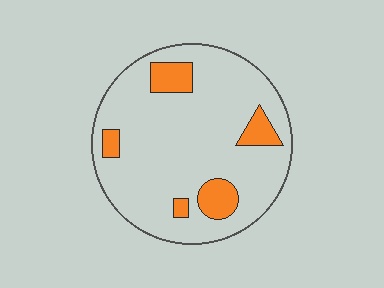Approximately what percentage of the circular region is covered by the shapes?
Approximately 15%.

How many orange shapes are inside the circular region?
5.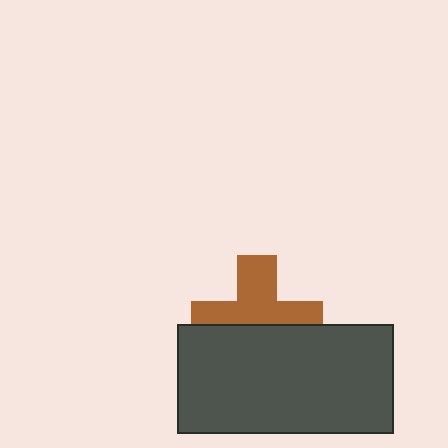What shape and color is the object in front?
The object in front is a dark gray rectangle.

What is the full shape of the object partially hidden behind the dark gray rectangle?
The partially hidden object is a brown cross.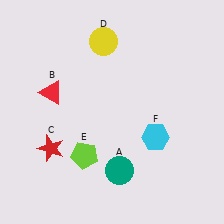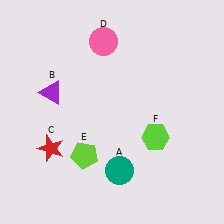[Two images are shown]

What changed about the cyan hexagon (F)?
In Image 1, F is cyan. In Image 2, it changed to lime.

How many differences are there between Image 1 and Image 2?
There are 3 differences between the two images.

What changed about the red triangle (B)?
In Image 1, B is red. In Image 2, it changed to purple.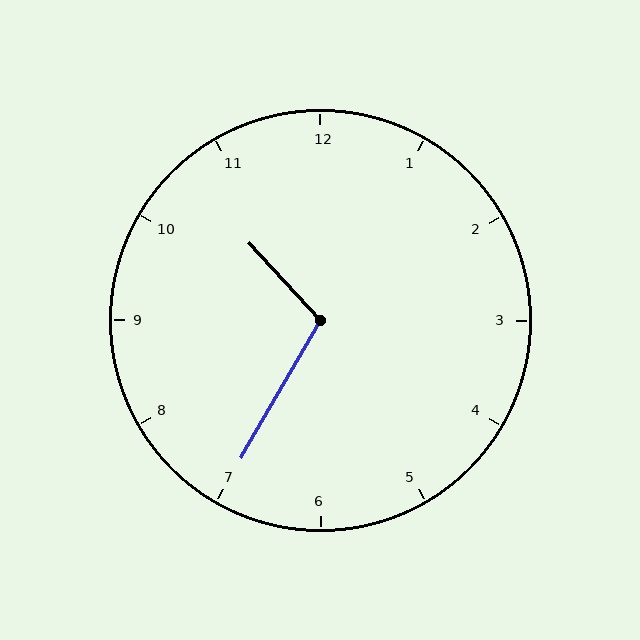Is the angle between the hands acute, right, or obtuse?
It is obtuse.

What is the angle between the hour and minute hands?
Approximately 108 degrees.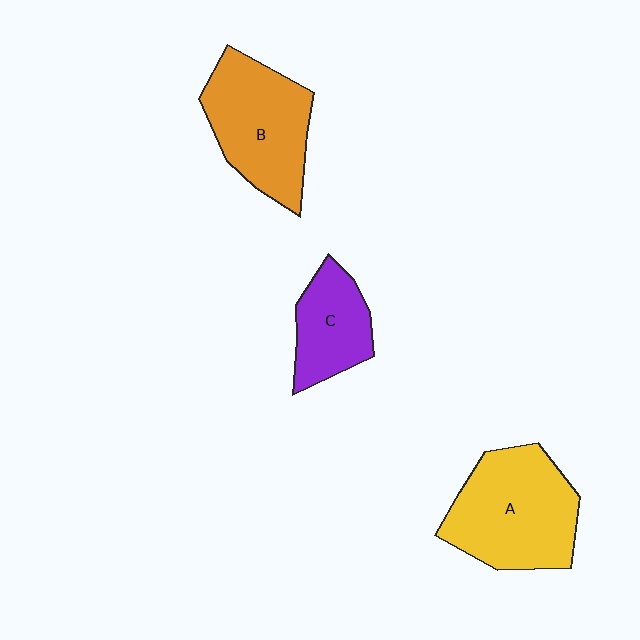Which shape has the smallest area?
Shape C (purple).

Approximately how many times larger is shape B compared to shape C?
Approximately 1.6 times.